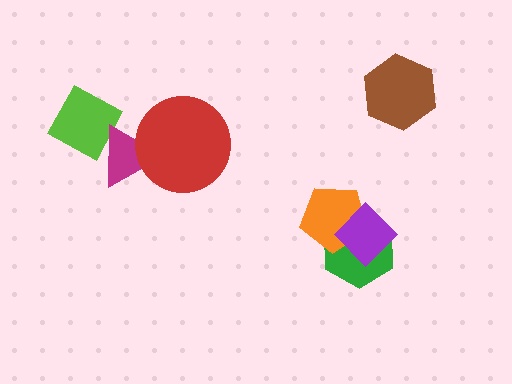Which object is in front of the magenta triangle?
The red circle is in front of the magenta triangle.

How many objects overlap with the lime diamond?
1 object overlaps with the lime diamond.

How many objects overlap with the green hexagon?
2 objects overlap with the green hexagon.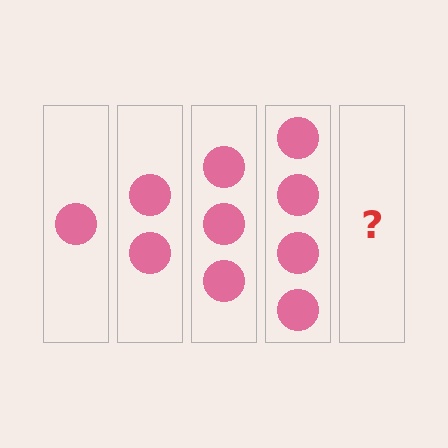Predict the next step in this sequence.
The next step is 5 circles.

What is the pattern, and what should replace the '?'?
The pattern is that each step adds one more circle. The '?' should be 5 circles.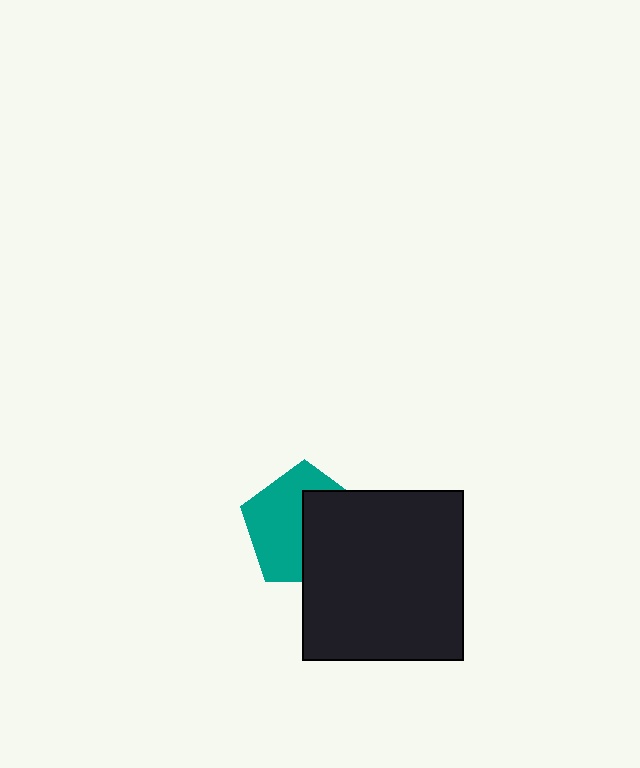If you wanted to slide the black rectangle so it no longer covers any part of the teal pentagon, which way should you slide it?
Slide it right — that is the most direct way to separate the two shapes.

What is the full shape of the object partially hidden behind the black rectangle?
The partially hidden object is a teal pentagon.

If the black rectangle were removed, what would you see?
You would see the complete teal pentagon.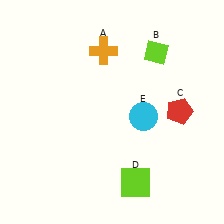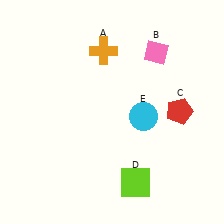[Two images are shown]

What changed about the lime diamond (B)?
In Image 1, B is lime. In Image 2, it changed to pink.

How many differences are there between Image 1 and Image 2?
There is 1 difference between the two images.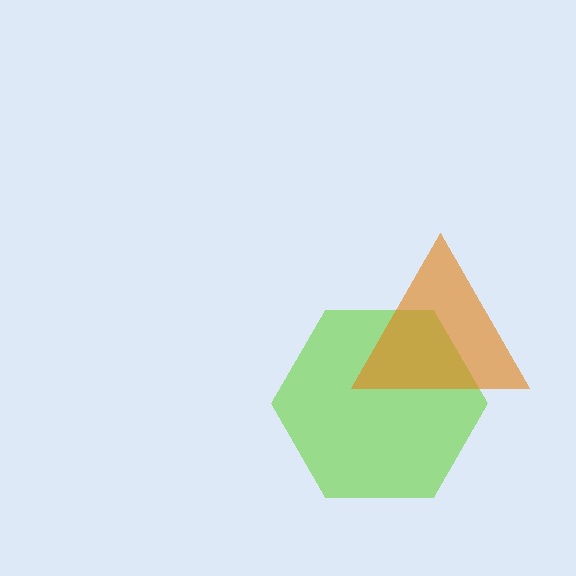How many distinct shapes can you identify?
There are 2 distinct shapes: a lime hexagon, an orange triangle.